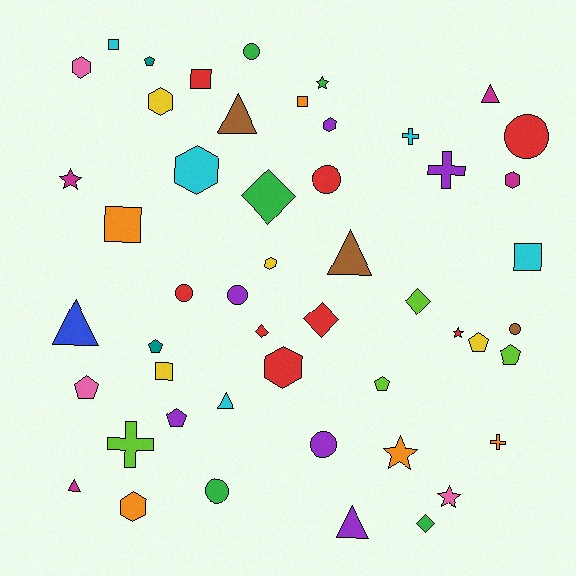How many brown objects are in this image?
There are 3 brown objects.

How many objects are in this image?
There are 50 objects.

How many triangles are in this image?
There are 7 triangles.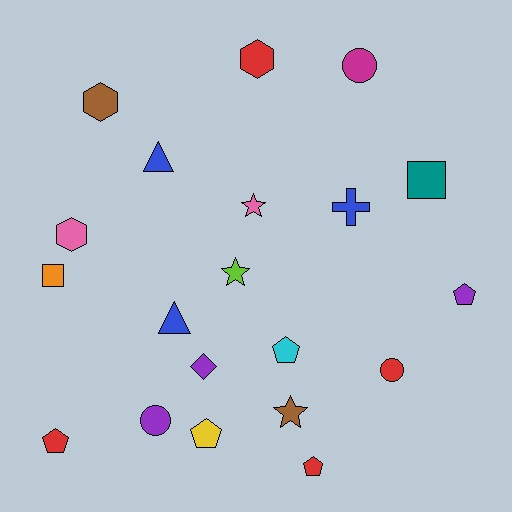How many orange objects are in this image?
There is 1 orange object.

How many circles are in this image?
There are 3 circles.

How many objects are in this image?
There are 20 objects.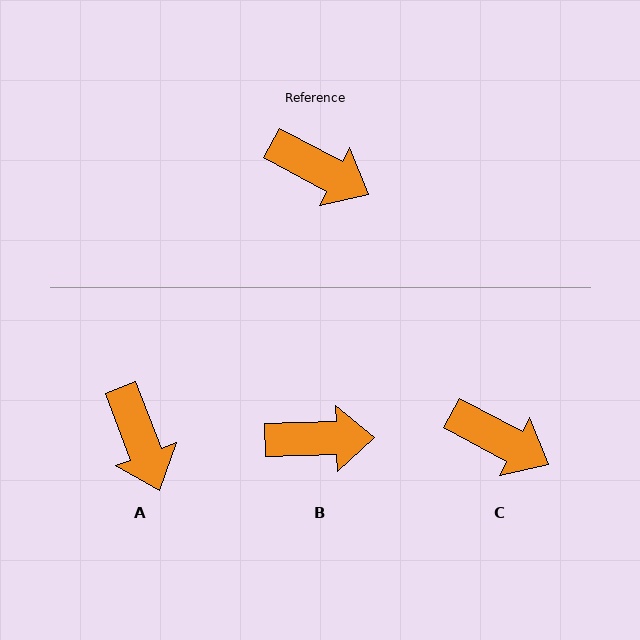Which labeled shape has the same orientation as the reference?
C.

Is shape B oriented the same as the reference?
No, it is off by about 29 degrees.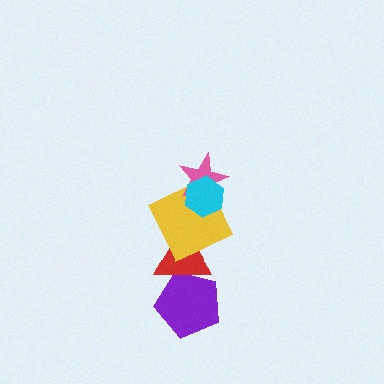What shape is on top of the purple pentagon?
The red triangle is on top of the purple pentagon.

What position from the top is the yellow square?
The yellow square is 3rd from the top.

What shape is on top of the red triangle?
The yellow square is on top of the red triangle.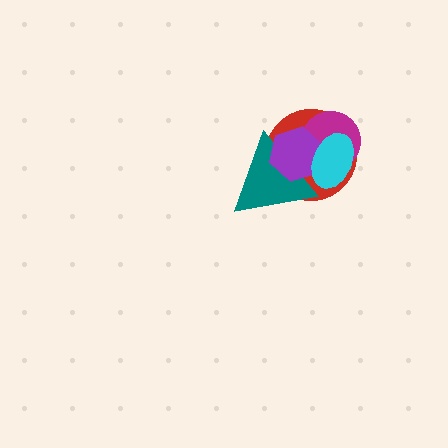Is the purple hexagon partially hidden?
Yes, it is partially covered by another shape.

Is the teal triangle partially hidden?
Yes, it is partially covered by another shape.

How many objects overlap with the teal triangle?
4 objects overlap with the teal triangle.